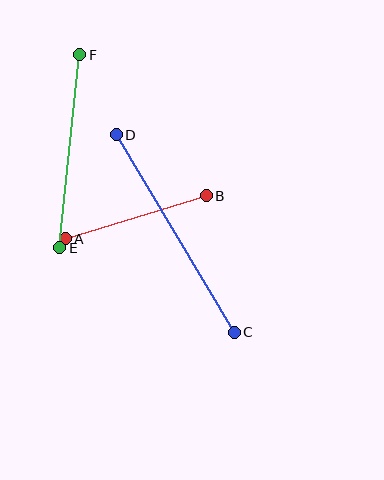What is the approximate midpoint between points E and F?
The midpoint is at approximately (70, 151) pixels.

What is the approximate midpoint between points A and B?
The midpoint is at approximately (136, 217) pixels.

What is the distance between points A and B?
The distance is approximately 147 pixels.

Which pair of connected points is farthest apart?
Points C and D are farthest apart.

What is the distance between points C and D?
The distance is approximately 230 pixels.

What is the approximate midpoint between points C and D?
The midpoint is at approximately (175, 234) pixels.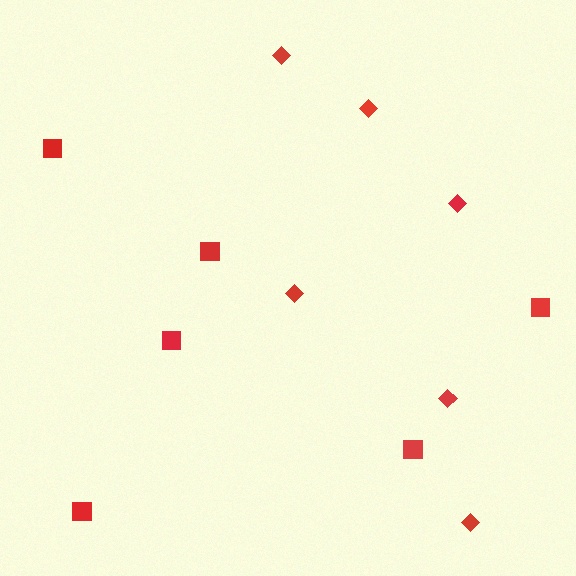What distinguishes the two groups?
There are 2 groups: one group of diamonds (6) and one group of squares (6).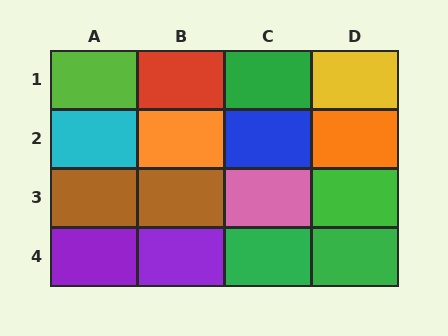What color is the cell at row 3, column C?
Pink.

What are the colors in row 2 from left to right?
Cyan, orange, blue, orange.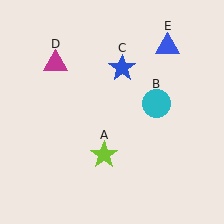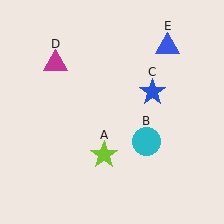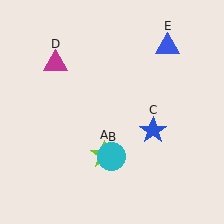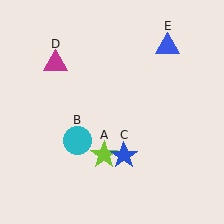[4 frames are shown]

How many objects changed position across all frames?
2 objects changed position: cyan circle (object B), blue star (object C).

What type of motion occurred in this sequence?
The cyan circle (object B), blue star (object C) rotated clockwise around the center of the scene.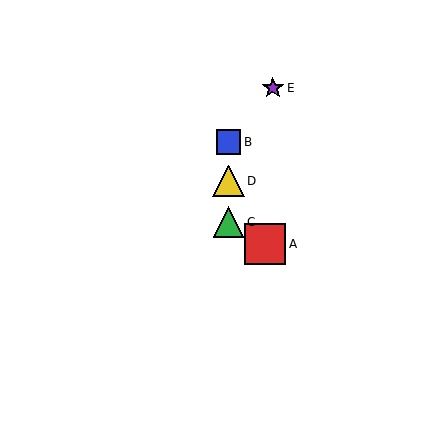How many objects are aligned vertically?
3 objects (B, C, D) are aligned vertically.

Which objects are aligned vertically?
Objects B, C, D are aligned vertically.